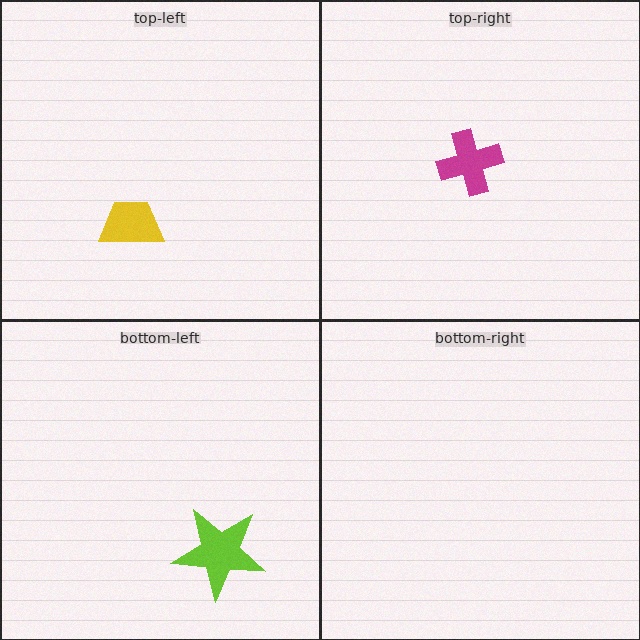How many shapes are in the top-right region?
1.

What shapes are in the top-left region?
The yellow trapezoid.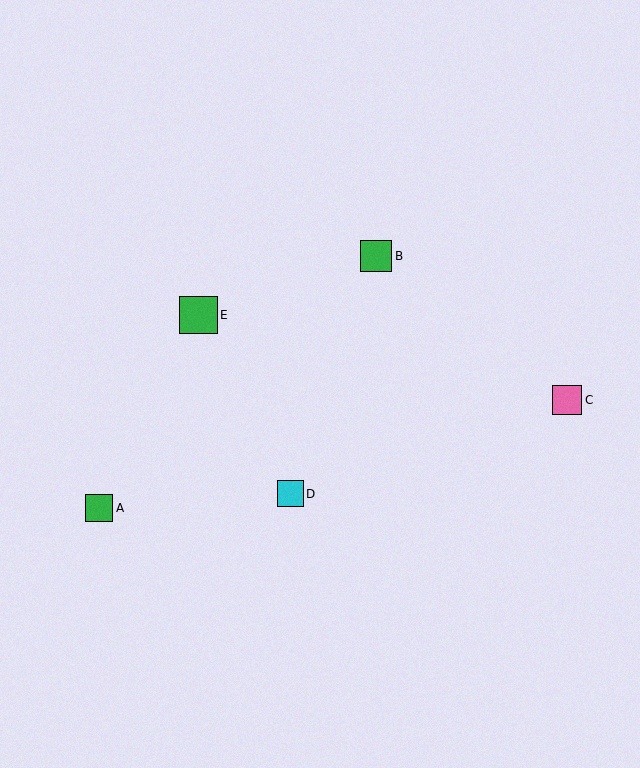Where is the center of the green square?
The center of the green square is at (376, 256).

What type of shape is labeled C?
Shape C is a pink square.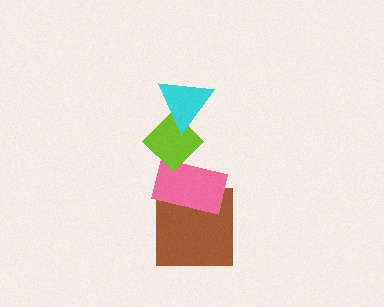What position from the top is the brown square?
The brown square is 4th from the top.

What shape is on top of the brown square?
The pink rectangle is on top of the brown square.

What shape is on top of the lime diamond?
The cyan triangle is on top of the lime diamond.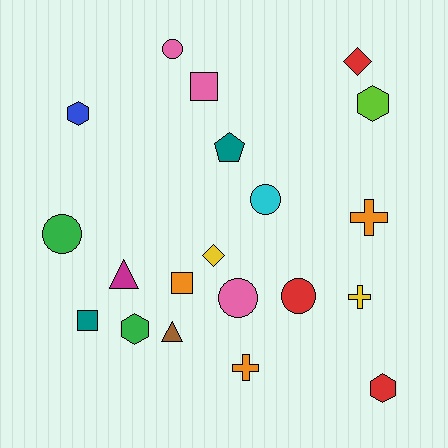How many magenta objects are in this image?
There is 1 magenta object.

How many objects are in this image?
There are 20 objects.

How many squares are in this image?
There are 3 squares.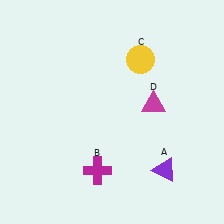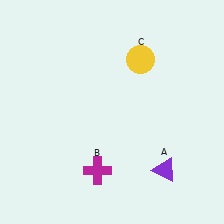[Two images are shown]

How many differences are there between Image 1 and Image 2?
There is 1 difference between the two images.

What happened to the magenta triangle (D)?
The magenta triangle (D) was removed in Image 2. It was in the top-right area of Image 1.